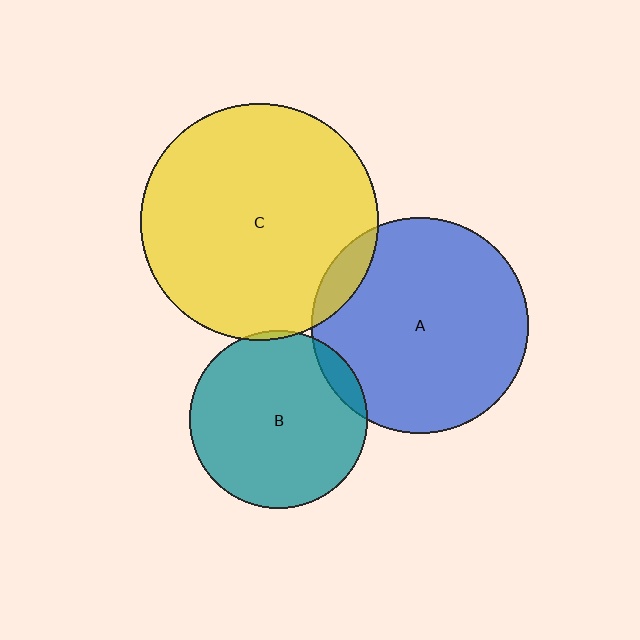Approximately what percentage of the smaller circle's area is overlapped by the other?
Approximately 5%.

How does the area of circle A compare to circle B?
Approximately 1.5 times.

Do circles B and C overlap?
Yes.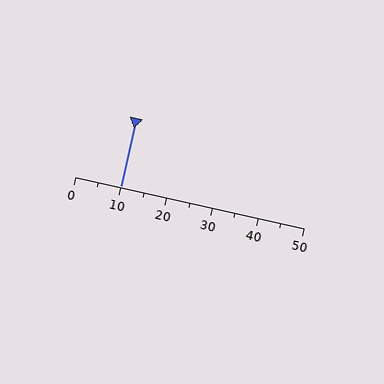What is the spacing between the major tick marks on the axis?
The major ticks are spaced 10 apart.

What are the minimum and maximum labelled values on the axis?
The axis runs from 0 to 50.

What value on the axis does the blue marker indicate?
The marker indicates approximately 10.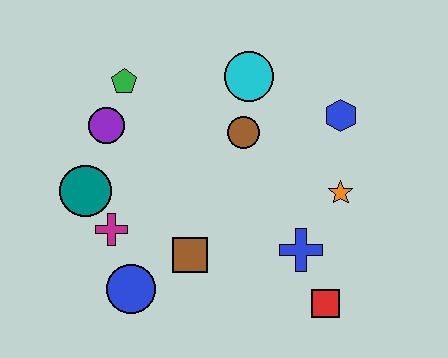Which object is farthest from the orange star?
The teal circle is farthest from the orange star.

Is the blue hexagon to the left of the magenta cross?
No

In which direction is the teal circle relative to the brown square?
The teal circle is to the left of the brown square.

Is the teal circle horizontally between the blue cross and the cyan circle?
No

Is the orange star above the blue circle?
Yes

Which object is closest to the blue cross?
The red square is closest to the blue cross.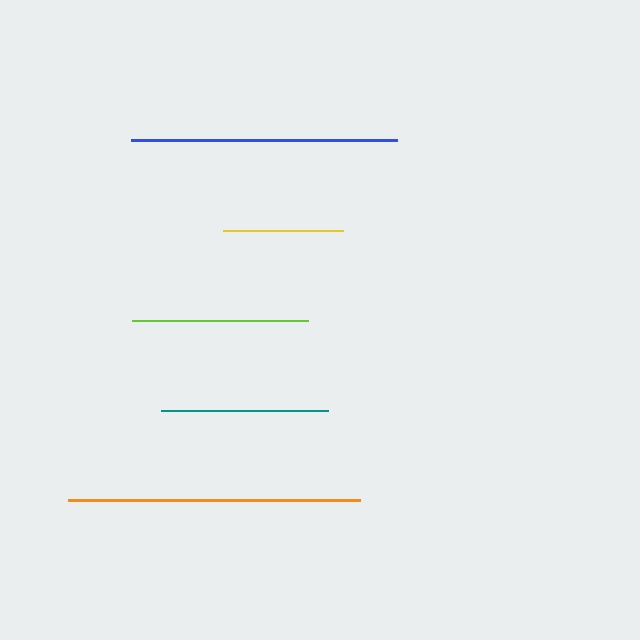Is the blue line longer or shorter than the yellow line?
The blue line is longer than the yellow line.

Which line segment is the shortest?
The yellow line is the shortest at approximately 120 pixels.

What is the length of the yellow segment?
The yellow segment is approximately 120 pixels long.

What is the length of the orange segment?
The orange segment is approximately 291 pixels long.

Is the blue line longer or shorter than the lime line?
The blue line is longer than the lime line.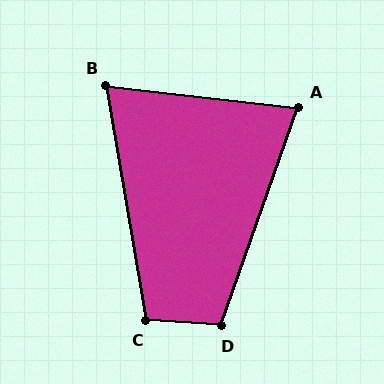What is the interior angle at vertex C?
Approximately 103 degrees (obtuse).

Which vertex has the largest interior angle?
D, at approximately 106 degrees.